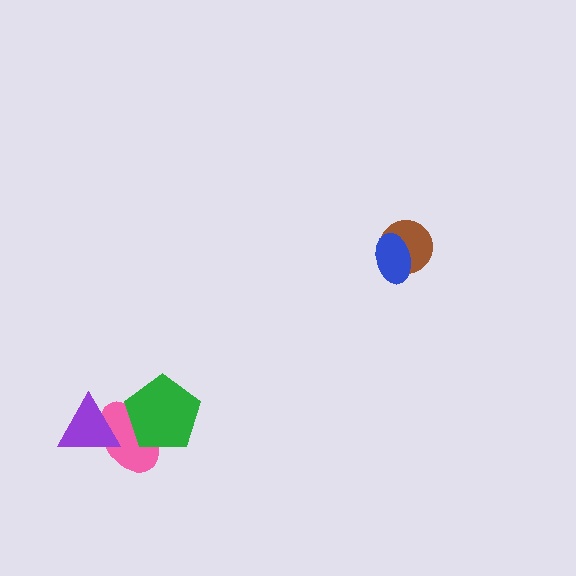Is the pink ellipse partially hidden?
Yes, it is partially covered by another shape.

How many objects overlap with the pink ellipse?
2 objects overlap with the pink ellipse.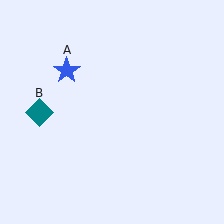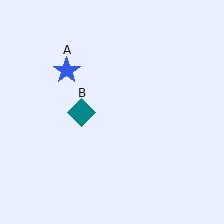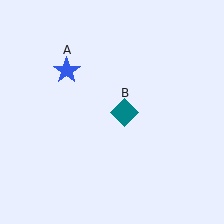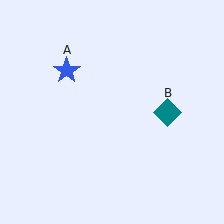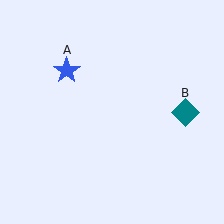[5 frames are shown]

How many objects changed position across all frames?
1 object changed position: teal diamond (object B).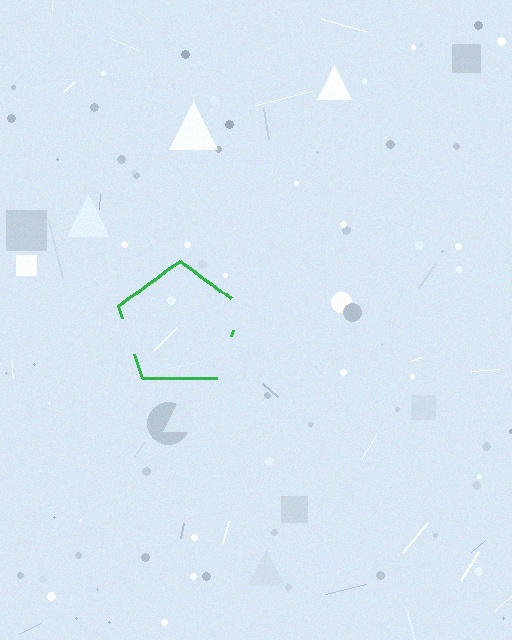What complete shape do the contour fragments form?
The contour fragments form a pentagon.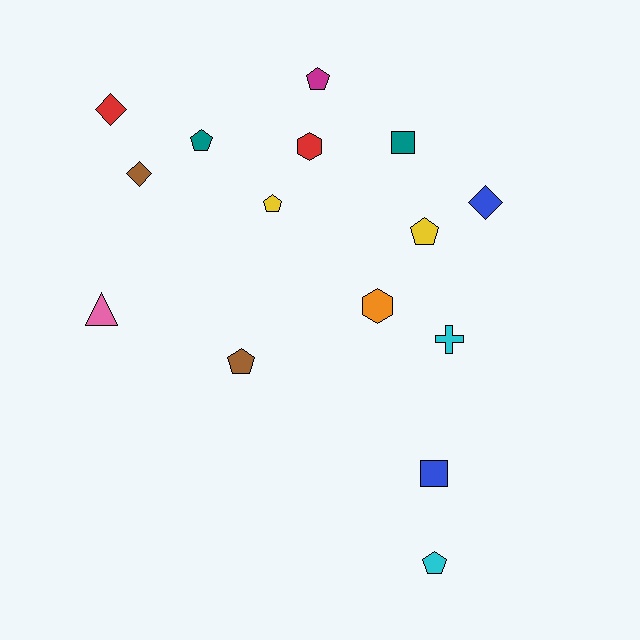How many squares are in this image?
There are 2 squares.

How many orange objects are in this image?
There is 1 orange object.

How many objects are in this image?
There are 15 objects.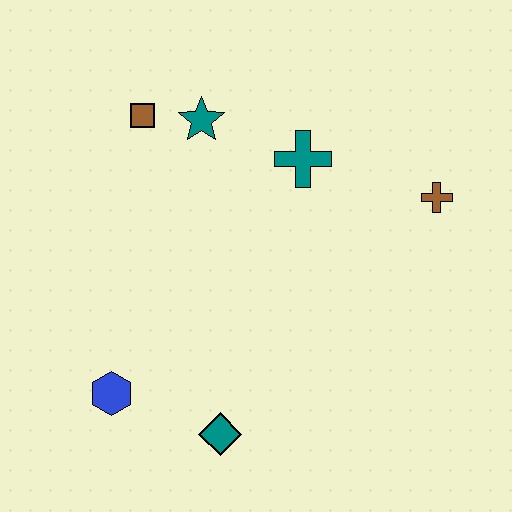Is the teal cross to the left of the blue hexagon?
No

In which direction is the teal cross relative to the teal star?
The teal cross is to the right of the teal star.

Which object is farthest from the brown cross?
The blue hexagon is farthest from the brown cross.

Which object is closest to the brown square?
The teal star is closest to the brown square.